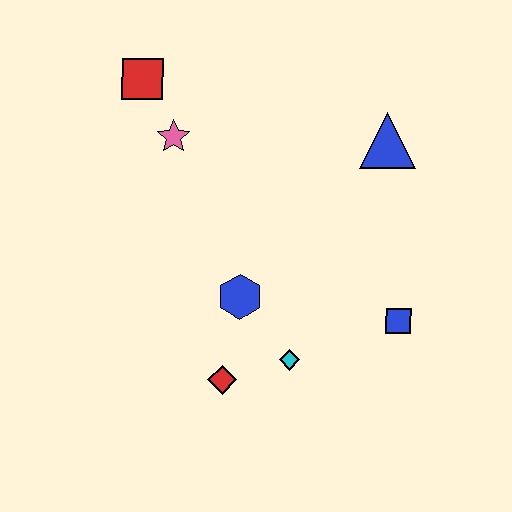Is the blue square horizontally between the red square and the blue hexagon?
No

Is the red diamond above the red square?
No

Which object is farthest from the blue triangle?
The red diamond is farthest from the blue triangle.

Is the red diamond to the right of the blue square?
No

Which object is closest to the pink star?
The red square is closest to the pink star.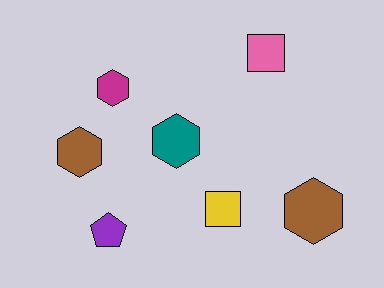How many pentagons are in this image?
There is 1 pentagon.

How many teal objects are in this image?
There is 1 teal object.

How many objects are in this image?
There are 7 objects.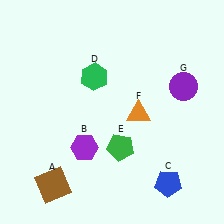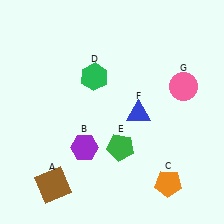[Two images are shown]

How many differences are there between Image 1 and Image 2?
There are 3 differences between the two images.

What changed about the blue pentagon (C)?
In Image 1, C is blue. In Image 2, it changed to orange.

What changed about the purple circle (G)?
In Image 1, G is purple. In Image 2, it changed to pink.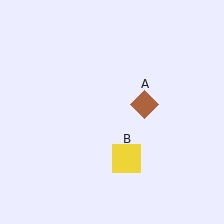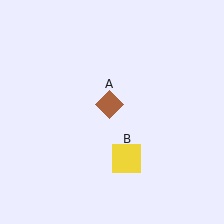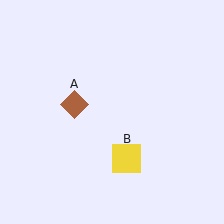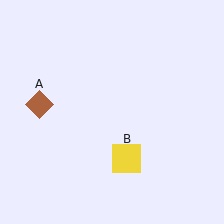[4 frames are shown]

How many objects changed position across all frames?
1 object changed position: brown diamond (object A).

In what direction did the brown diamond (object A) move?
The brown diamond (object A) moved left.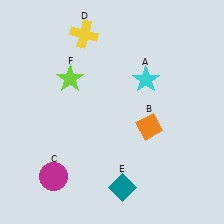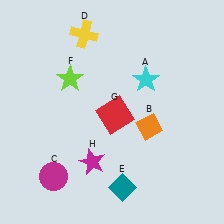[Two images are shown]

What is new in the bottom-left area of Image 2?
A magenta star (H) was added in the bottom-left area of Image 2.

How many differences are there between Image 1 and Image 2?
There are 2 differences between the two images.